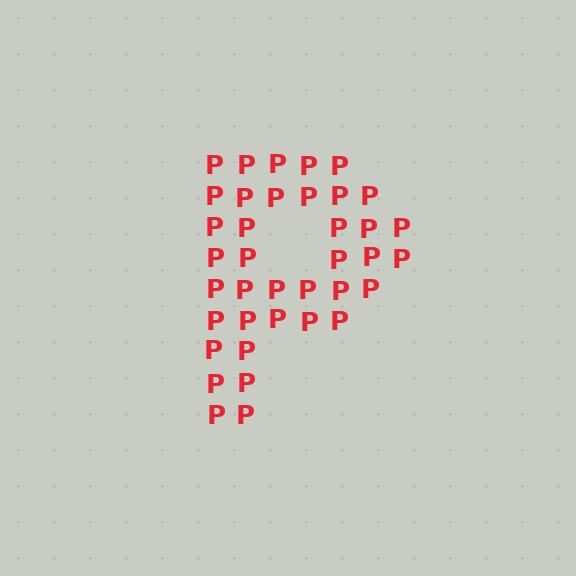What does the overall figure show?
The overall figure shows the letter P.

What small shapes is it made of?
It is made of small letter P's.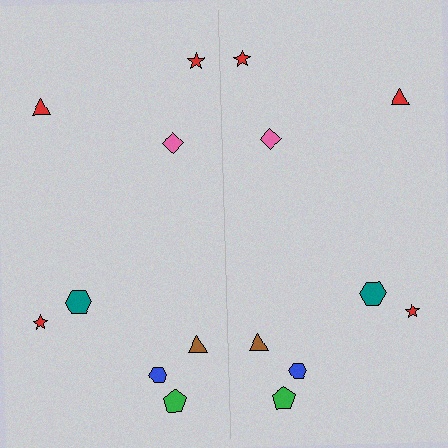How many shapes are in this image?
There are 16 shapes in this image.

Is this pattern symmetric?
Yes, this pattern has bilateral (reflection) symmetry.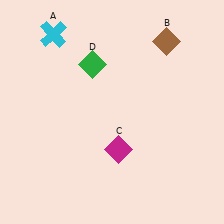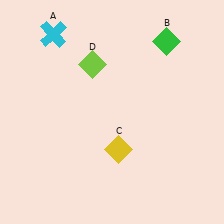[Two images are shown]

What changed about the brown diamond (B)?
In Image 1, B is brown. In Image 2, it changed to green.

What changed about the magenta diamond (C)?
In Image 1, C is magenta. In Image 2, it changed to yellow.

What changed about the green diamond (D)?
In Image 1, D is green. In Image 2, it changed to lime.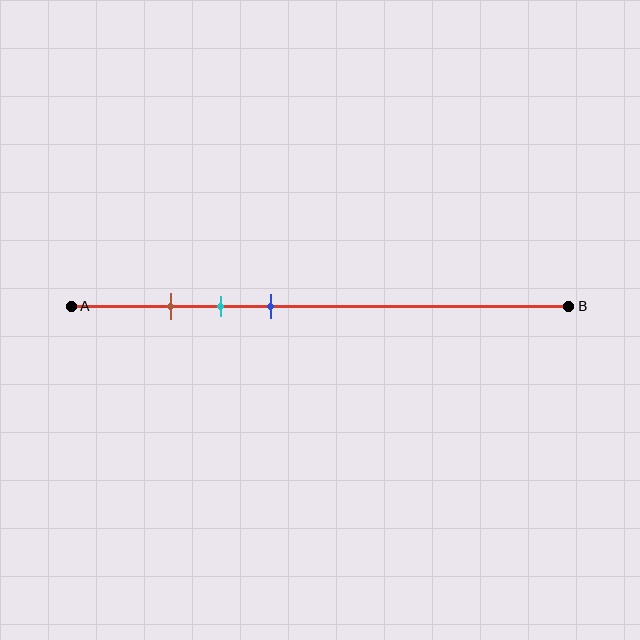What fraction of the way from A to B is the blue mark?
The blue mark is approximately 40% (0.4) of the way from A to B.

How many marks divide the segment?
There are 3 marks dividing the segment.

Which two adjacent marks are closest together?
The brown and cyan marks are the closest adjacent pair.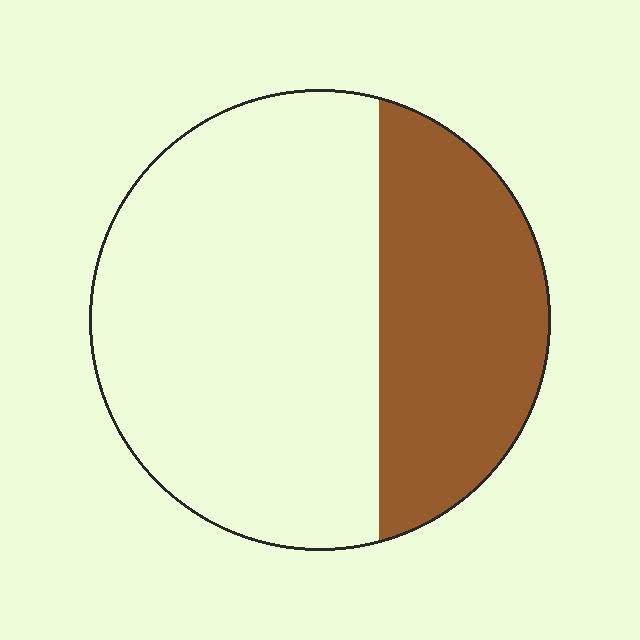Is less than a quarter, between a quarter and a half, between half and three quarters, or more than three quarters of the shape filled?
Between a quarter and a half.